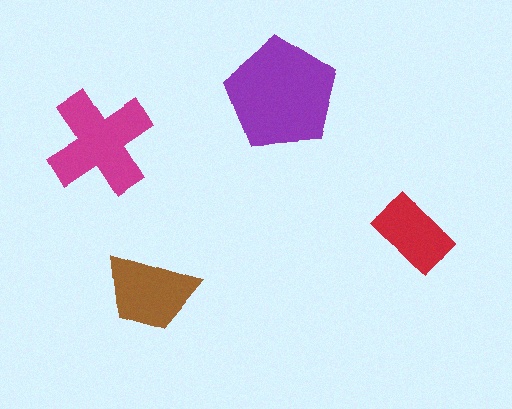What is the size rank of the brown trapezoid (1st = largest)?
3rd.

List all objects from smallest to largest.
The red rectangle, the brown trapezoid, the magenta cross, the purple pentagon.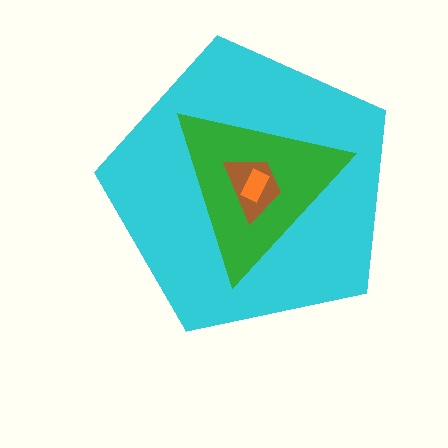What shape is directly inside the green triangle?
The brown trapezoid.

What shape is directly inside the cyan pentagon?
The green triangle.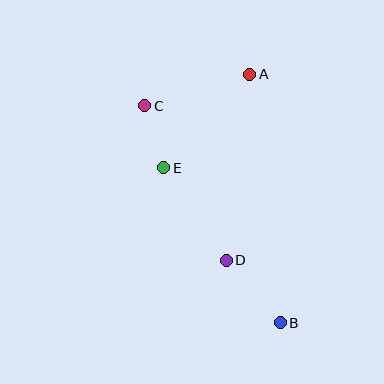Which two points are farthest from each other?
Points B and C are farthest from each other.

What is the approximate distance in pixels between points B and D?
The distance between B and D is approximately 82 pixels.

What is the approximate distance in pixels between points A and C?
The distance between A and C is approximately 110 pixels.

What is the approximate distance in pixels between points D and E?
The distance between D and E is approximately 112 pixels.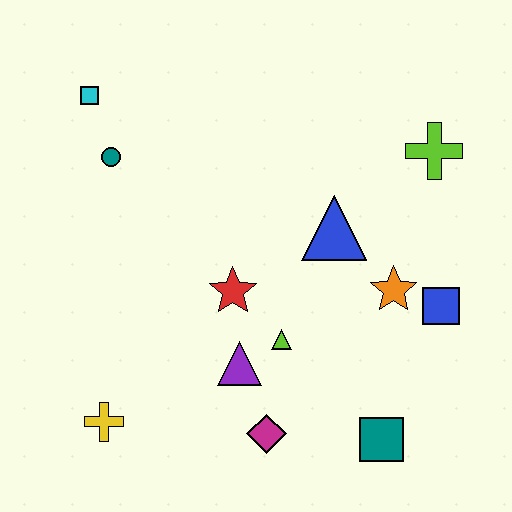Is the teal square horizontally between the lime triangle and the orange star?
Yes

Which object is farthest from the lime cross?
The yellow cross is farthest from the lime cross.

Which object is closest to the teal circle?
The cyan square is closest to the teal circle.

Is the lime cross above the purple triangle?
Yes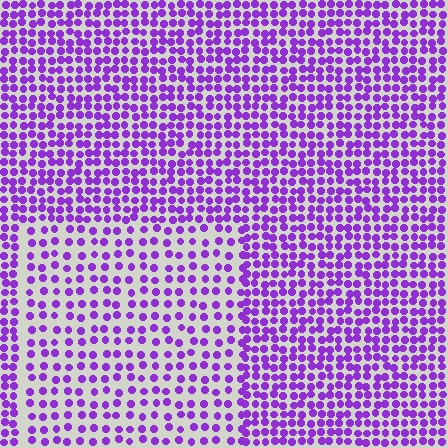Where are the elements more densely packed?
The elements are more densely packed outside the rectangle boundary.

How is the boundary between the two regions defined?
The boundary is defined by a change in element density (approximately 1.8x ratio). All elements are the same color, size, and shape.